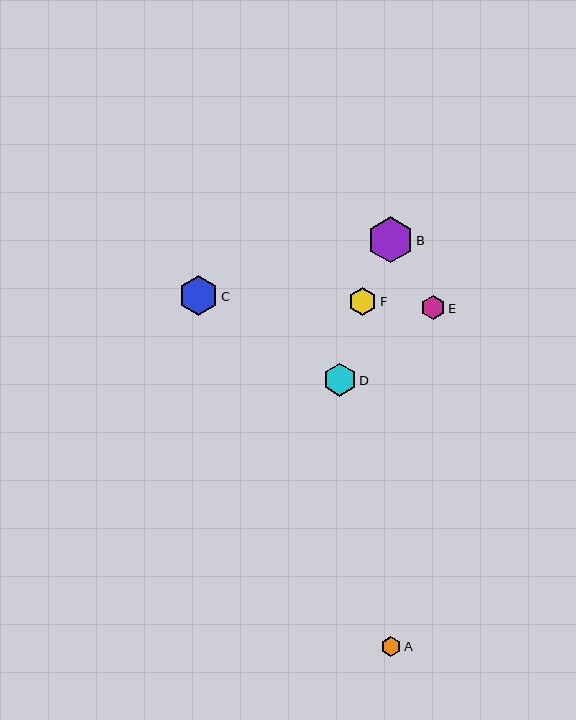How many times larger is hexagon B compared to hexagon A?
Hexagon B is approximately 2.3 times the size of hexagon A.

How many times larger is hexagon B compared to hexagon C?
Hexagon B is approximately 1.2 times the size of hexagon C.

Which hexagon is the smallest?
Hexagon A is the smallest with a size of approximately 20 pixels.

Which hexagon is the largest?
Hexagon B is the largest with a size of approximately 46 pixels.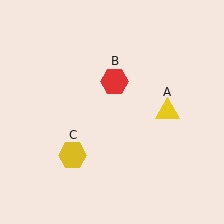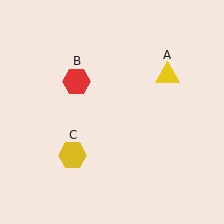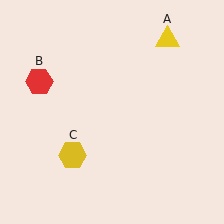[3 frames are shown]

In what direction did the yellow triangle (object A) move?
The yellow triangle (object A) moved up.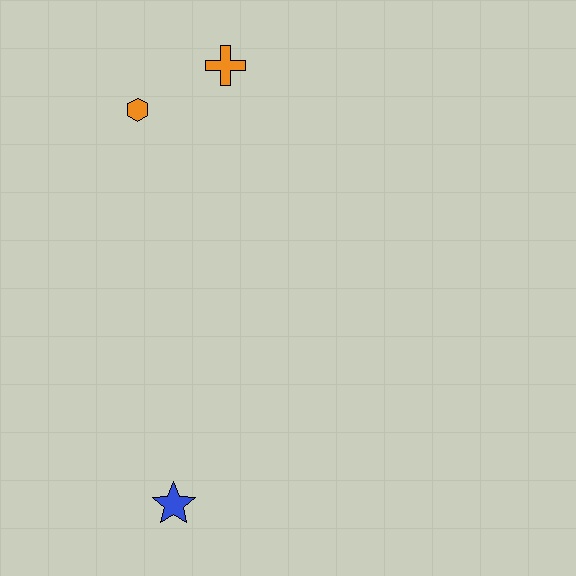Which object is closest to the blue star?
The orange hexagon is closest to the blue star.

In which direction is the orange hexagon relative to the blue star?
The orange hexagon is above the blue star.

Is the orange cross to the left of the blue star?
No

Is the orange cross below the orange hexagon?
No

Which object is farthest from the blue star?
The orange cross is farthest from the blue star.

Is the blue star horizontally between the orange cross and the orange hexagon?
Yes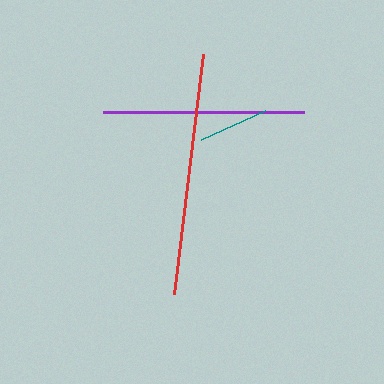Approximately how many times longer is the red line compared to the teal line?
The red line is approximately 3.5 times the length of the teal line.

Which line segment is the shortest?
The teal line is the shortest at approximately 70 pixels.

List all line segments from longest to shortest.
From longest to shortest: red, purple, teal.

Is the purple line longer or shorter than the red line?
The red line is longer than the purple line.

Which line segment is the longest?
The red line is the longest at approximately 242 pixels.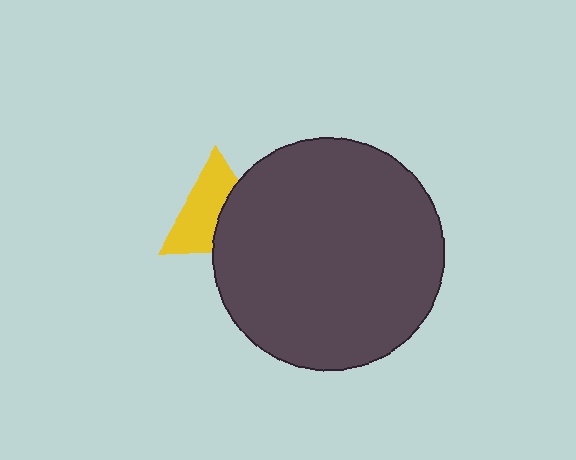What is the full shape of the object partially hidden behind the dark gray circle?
The partially hidden object is a yellow triangle.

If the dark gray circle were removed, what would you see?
You would see the complete yellow triangle.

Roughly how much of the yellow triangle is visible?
About half of it is visible (roughly 58%).